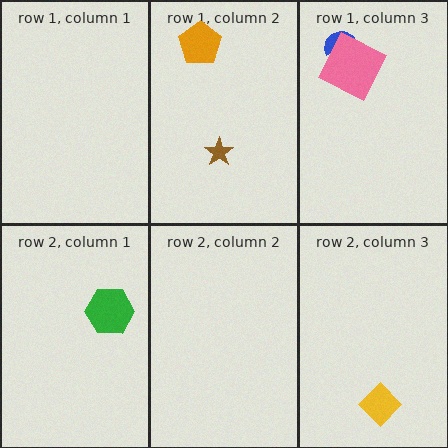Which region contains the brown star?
The row 1, column 2 region.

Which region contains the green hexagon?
The row 2, column 1 region.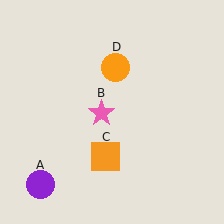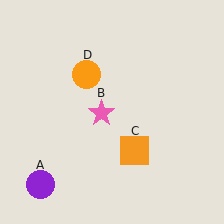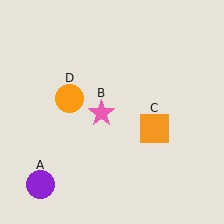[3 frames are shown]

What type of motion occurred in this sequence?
The orange square (object C), orange circle (object D) rotated counterclockwise around the center of the scene.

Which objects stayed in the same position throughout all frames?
Purple circle (object A) and pink star (object B) remained stationary.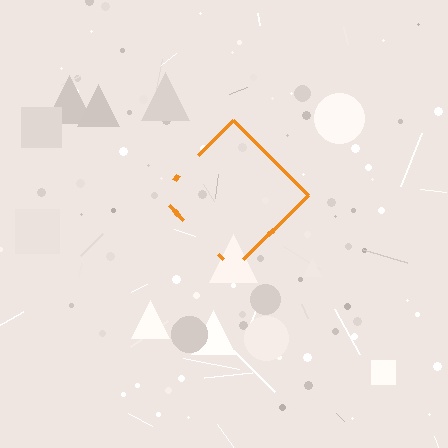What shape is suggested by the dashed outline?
The dashed outline suggests a diamond.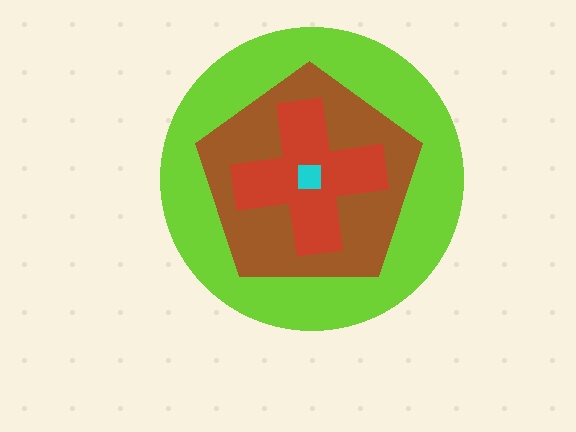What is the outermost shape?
The lime circle.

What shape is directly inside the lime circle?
The brown pentagon.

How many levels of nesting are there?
4.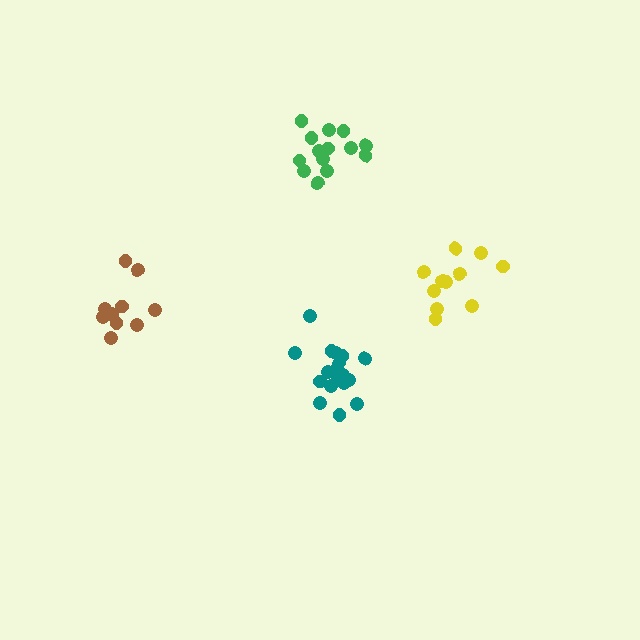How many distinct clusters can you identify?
There are 4 distinct clusters.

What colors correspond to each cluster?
The clusters are colored: brown, green, yellow, teal.